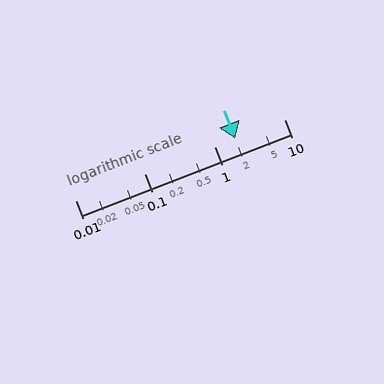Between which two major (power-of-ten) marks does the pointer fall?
The pointer is between 1 and 10.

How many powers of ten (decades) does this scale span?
The scale spans 3 decades, from 0.01 to 10.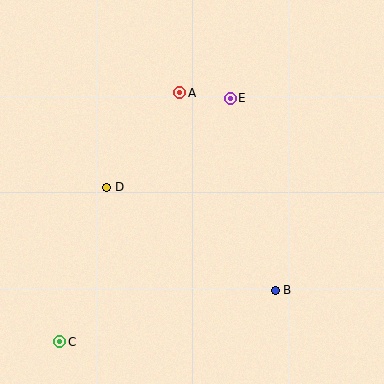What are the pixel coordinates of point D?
Point D is at (107, 187).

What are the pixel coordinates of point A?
Point A is at (180, 93).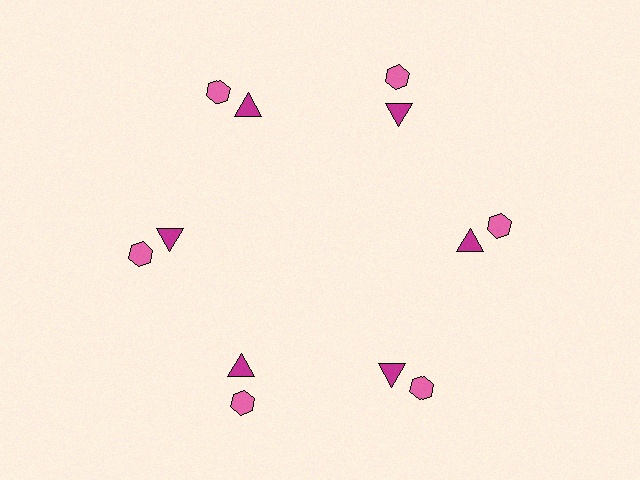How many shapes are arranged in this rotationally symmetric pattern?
There are 12 shapes, arranged in 6 groups of 2.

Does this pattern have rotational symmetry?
Yes, this pattern has 6-fold rotational symmetry. It looks the same after rotating 60 degrees around the center.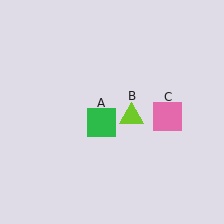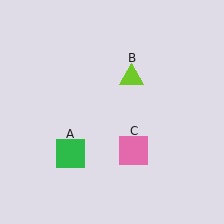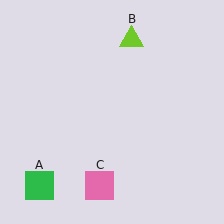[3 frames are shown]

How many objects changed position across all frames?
3 objects changed position: green square (object A), lime triangle (object B), pink square (object C).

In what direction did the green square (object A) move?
The green square (object A) moved down and to the left.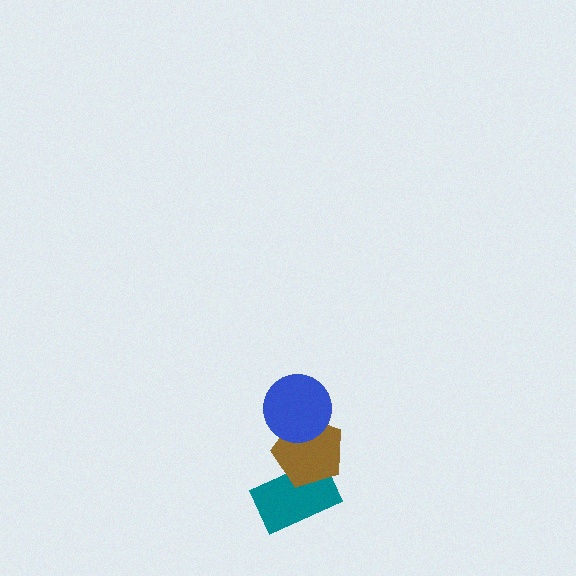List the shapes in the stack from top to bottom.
From top to bottom: the blue circle, the brown pentagon, the teal rectangle.